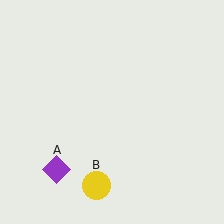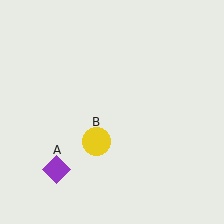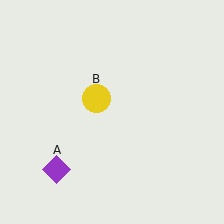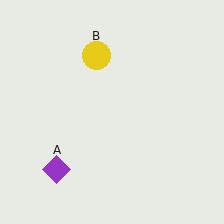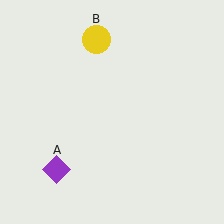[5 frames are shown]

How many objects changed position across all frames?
1 object changed position: yellow circle (object B).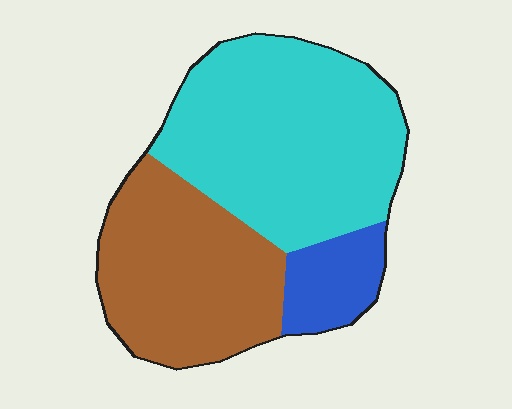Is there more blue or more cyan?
Cyan.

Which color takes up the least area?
Blue, at roughly 10%.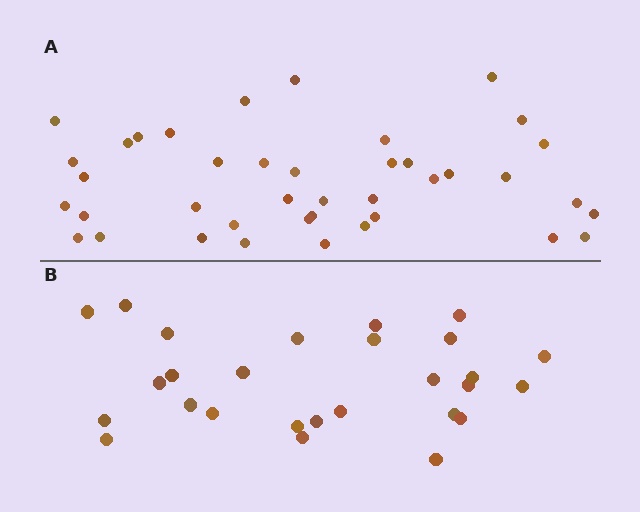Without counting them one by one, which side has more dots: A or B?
Region A (the top region) has more dots.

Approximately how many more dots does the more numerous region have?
Region A has approximately 15 more dots than region B.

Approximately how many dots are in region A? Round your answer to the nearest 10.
About 40 dots.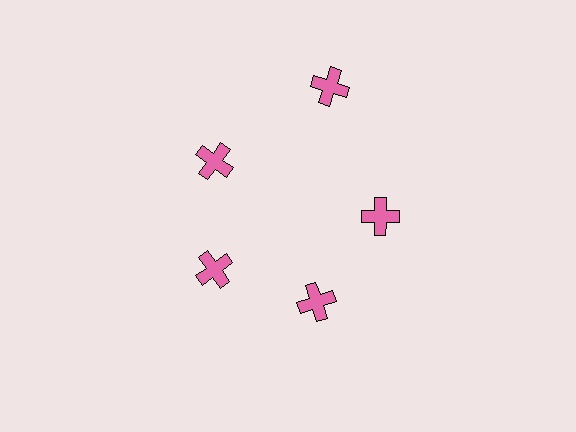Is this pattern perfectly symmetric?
No. The 5 pink crosses are arranged in a ring, but one element near the 1 o'clock position is pushed outward from the center, breaking the 5-fold rotational symmetry.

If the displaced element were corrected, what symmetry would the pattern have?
It would have 5-fold rotational symmetry — the pattern would map onto itself every 72 degrees.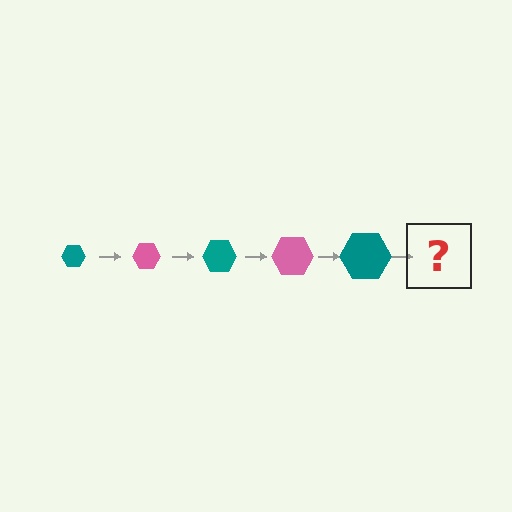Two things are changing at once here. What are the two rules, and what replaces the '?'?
The two rules are that the hexagon grows larger each step and the color cycles through teal and pink. The '?' should be a pink hexagon, larger than the previous one.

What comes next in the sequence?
The next element should be a pink hexagon, larger than the previous one.